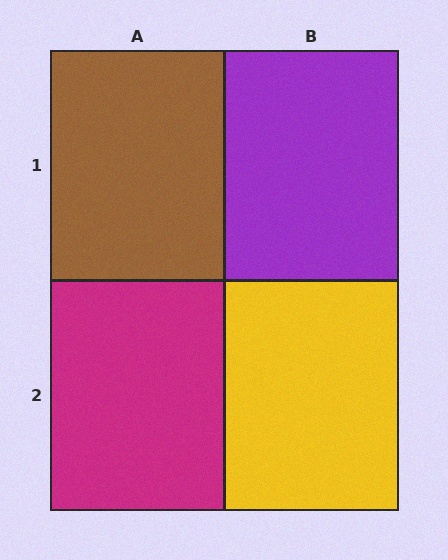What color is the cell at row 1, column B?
Purple.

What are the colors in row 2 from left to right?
Magenta, yellow.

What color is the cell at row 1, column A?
Brown.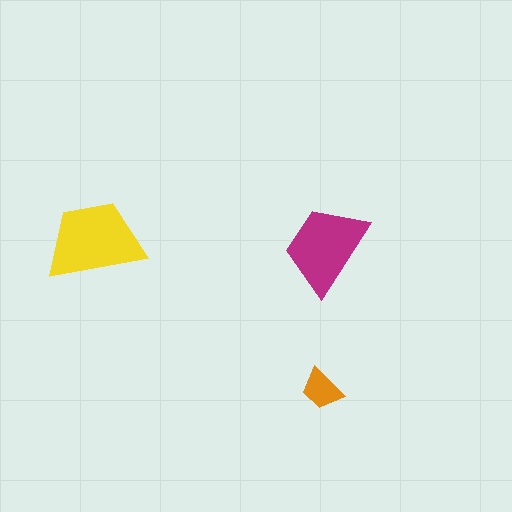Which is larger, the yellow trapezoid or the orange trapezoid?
The yellow one.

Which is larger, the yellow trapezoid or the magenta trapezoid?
The yellow one.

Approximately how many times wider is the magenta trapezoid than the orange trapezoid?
About 2 times wider.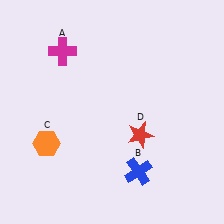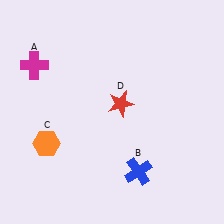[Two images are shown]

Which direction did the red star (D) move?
The red star (D) moved up.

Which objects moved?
The objects that moved are: the magenta cross (A), the red star (D).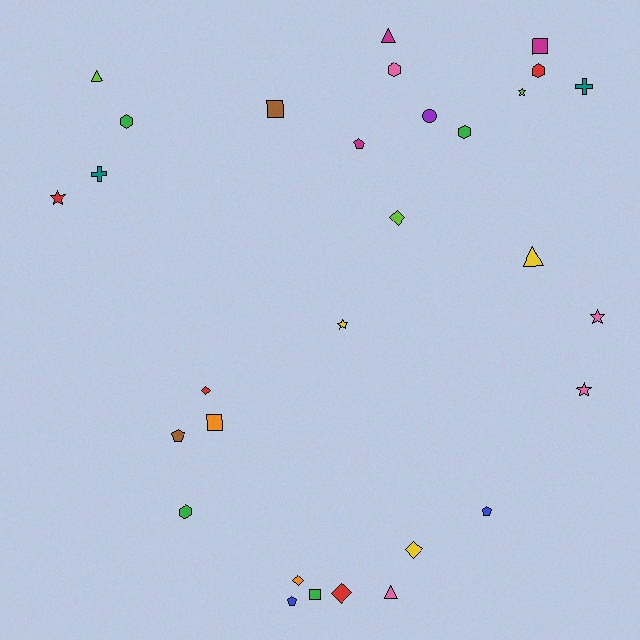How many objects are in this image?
There are 30 objects.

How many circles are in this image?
There is 1 circle.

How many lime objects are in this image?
There are 3 lime objects.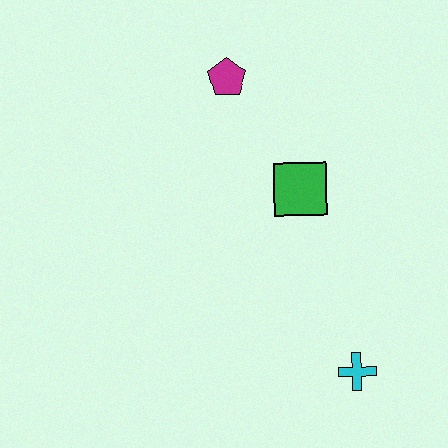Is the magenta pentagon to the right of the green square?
No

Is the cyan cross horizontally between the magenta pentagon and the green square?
No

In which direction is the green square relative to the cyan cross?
The green square is above the cyan cross.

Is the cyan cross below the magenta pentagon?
Yes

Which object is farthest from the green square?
The cyan cross is farthest from the green square.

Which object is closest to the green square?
The magenta pentagon is closest to the green square.